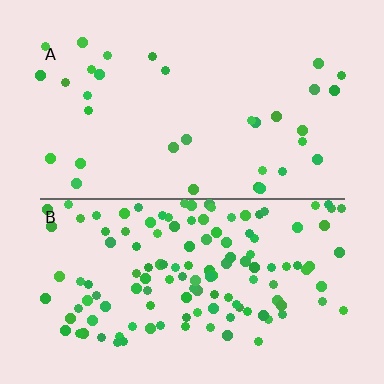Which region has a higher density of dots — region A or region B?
B (the bottom).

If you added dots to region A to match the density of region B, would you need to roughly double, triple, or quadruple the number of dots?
Approximately quadruple.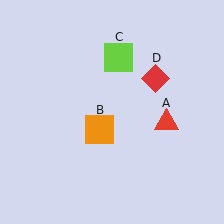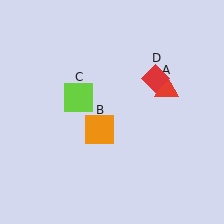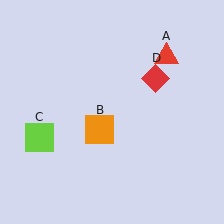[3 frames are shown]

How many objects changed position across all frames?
2 objects changed position: red triangle (object A), lime square (object C).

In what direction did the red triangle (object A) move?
The red triangle (object A) moved up.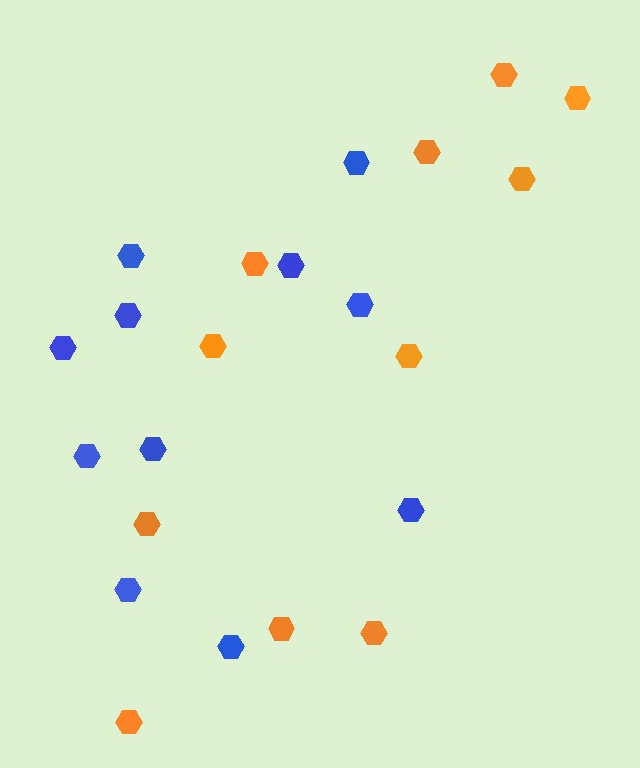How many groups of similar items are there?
There are 2 groups: one group of blue hexagons (11) and one group of orange hexagons (11).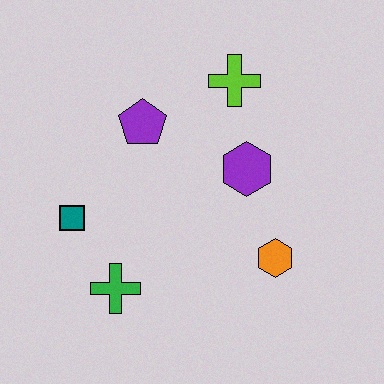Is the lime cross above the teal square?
Yes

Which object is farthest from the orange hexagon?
The teal square is farthest from the orange hexagon.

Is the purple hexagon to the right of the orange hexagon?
No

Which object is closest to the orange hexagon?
The purple hexagon is closest to the orange hexagon.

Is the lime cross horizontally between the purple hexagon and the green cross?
Yes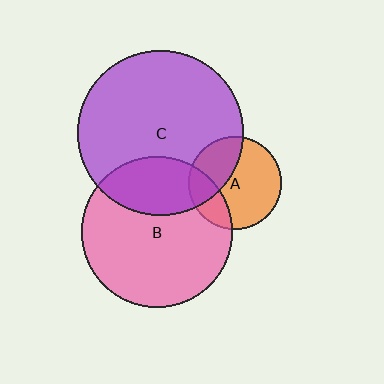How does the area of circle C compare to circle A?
Approximately 3.2 times.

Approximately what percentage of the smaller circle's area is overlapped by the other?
Approximately 25%.